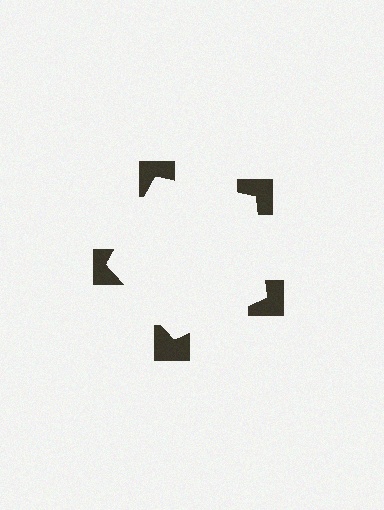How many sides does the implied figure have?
5 sides.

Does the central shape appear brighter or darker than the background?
It typically appears slightly brighter than the background, even though no actual brightness change is drawn.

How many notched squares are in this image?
There are 5 — one at each vertex of the illusory pentagon.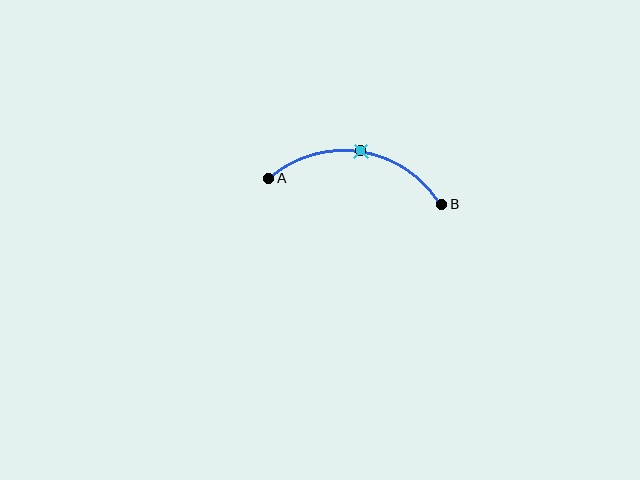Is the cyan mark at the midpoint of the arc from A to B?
Yes. The cyan mark lies on the arc at equal arc-length from both A and B — it is the arc midpoint.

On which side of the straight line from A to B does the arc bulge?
The arc bulges above the straight line connecting A and B.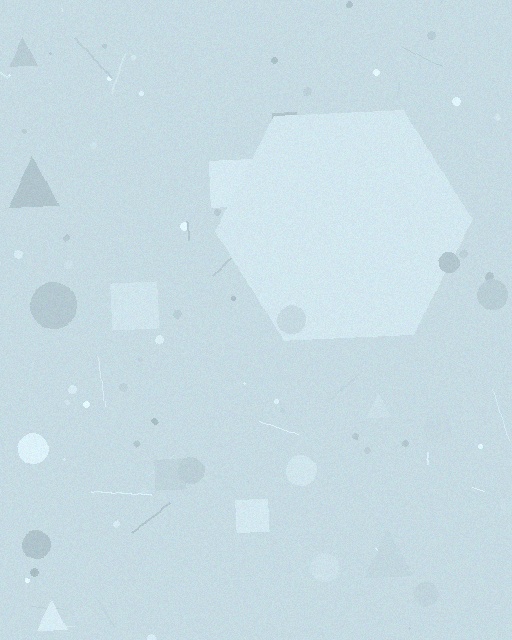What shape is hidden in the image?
A hexagon is hidden in the image.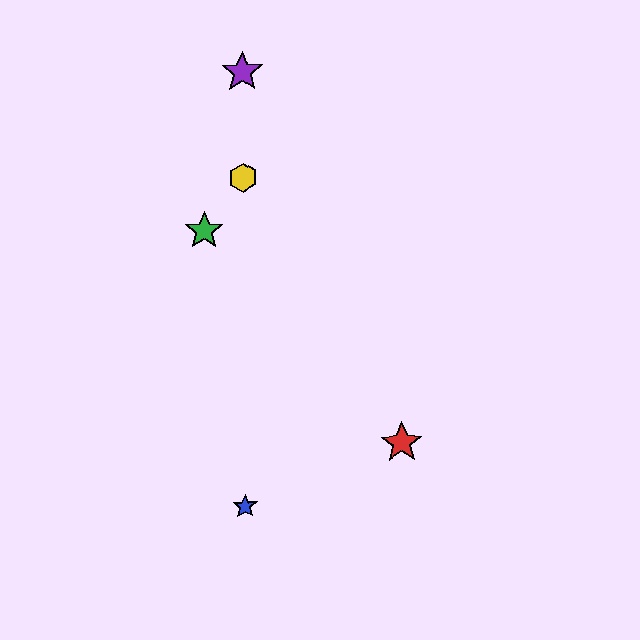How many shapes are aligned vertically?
3 shapes (the blue star, the yellow hexagon, the purple star) are aligned vertically.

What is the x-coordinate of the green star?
The green star is at x≈205.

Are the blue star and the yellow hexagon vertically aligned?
Yes, both are at x≈246.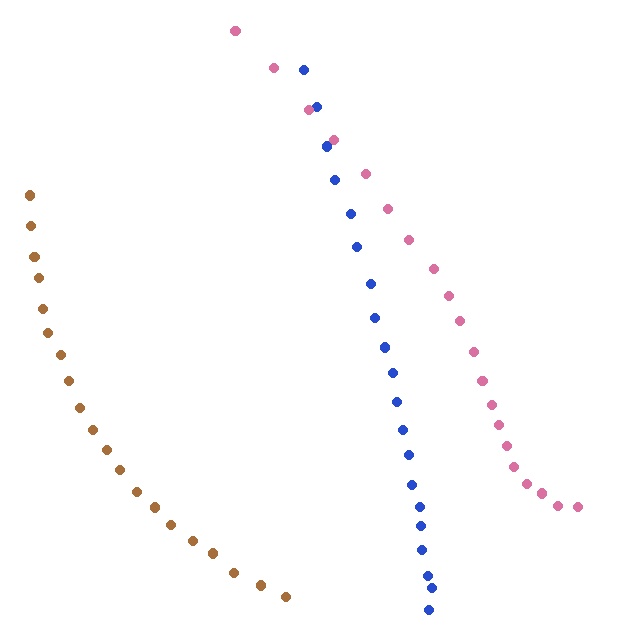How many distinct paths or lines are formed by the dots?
There are 3 distinct paths.